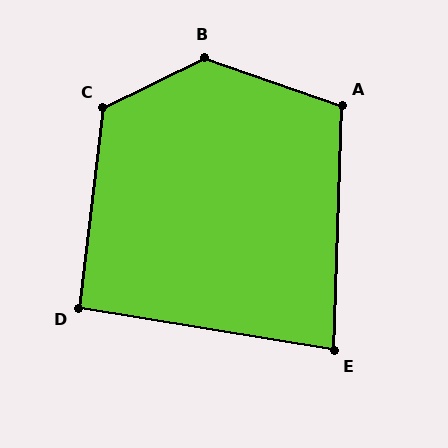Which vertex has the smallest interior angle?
E, at approximately 83 degrees.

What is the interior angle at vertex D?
Approximately 92 degrees (approximately right).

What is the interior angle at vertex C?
Approximately 123 degrees (obtuse).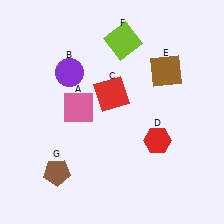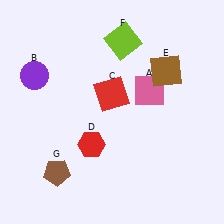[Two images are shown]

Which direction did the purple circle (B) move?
The purple circle (B) moved left.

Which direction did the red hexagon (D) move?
The red hexagon (D) moved left.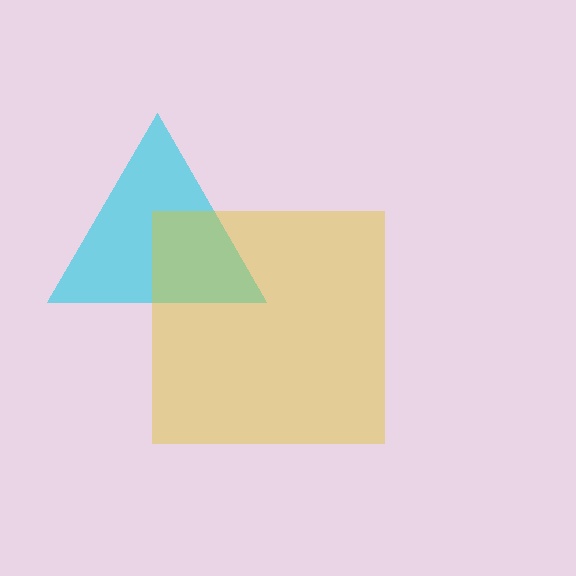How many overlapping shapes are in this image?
There are 2 overlapping shapes in the image.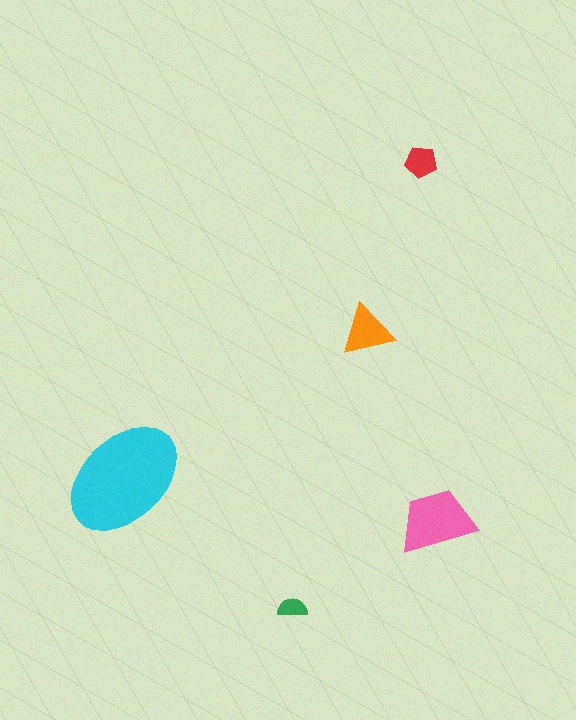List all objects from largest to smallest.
The cyan ellipse, the pink trapezoid, the orange triangle, the red pentagon, the green semicircle.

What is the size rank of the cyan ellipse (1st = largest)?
1st.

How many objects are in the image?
There are 5 objects in the image.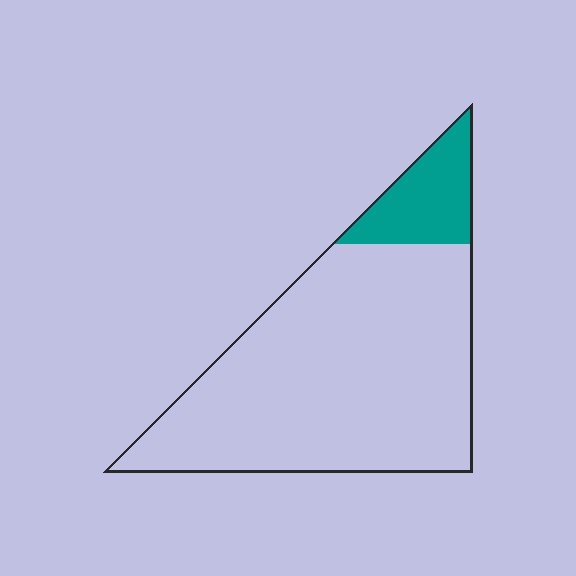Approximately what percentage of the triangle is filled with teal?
Approximately 15%.